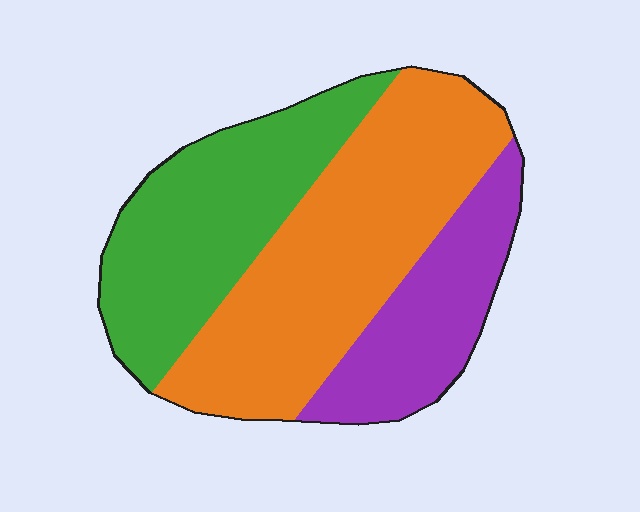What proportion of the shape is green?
Green takes up about one third (1/3) of the shape.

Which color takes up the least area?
Purple, at roughly 20%.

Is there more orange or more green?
Orange.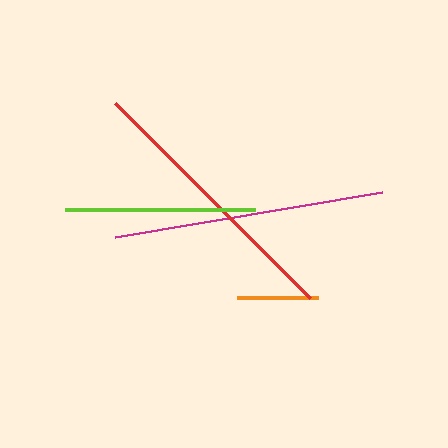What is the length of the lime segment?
The lime segment is approximately 190 pixels long.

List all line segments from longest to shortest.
From longest to shortest: red, magenta, lime, orange.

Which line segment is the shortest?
The orange line is the shortest at approximately 82 pixels.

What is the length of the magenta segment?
The magenta segment is approximately 271 pixels long.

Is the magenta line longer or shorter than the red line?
The red line is longer than the magenta line.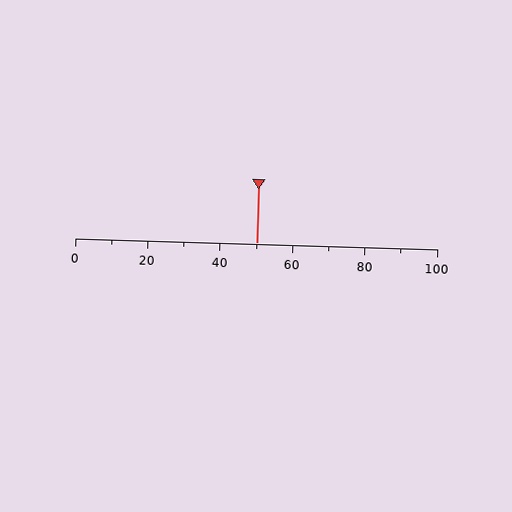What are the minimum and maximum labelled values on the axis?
The axis runs from 0 to 100.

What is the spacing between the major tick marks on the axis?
The major ticks are spaced 20 apart.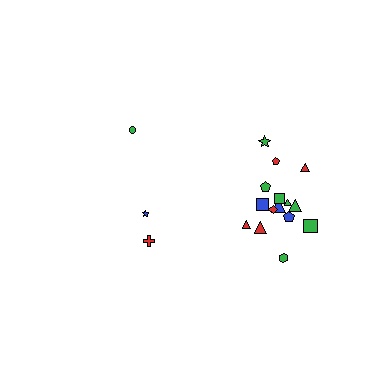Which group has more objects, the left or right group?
The right group.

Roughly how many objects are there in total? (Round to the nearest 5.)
Roughly 20 objects in total.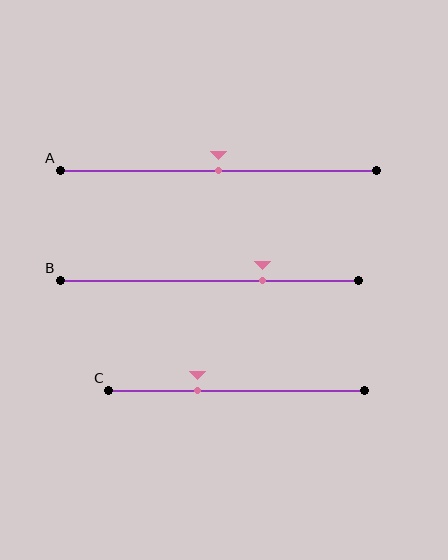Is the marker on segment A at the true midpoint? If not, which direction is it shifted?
Yes, the marker on segment A is at the true midpoint.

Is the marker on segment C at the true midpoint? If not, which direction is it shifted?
No, the marker on segment C is shifted to the left by about 15% of the segment length.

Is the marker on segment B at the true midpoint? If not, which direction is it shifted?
No, the marker on segment B is shifted to the right by about 18% of the segment length.